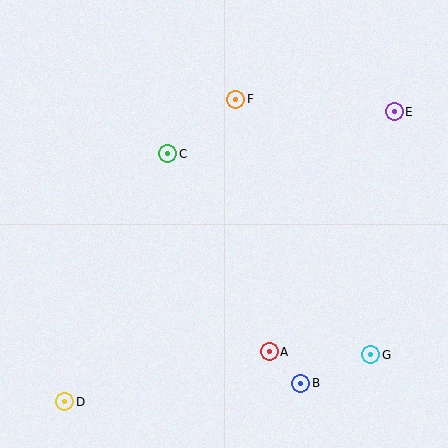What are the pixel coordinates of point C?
Point C is at (168, 154).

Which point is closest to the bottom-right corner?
Point G is closest to the bottom-right corner.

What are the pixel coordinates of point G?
Point G is at (371, 355).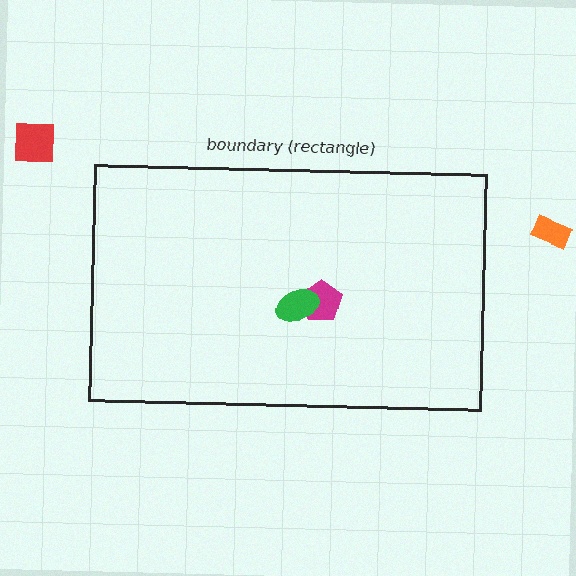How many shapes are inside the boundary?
2 inside, 2 outside.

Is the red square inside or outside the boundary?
Outside.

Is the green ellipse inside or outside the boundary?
Inside.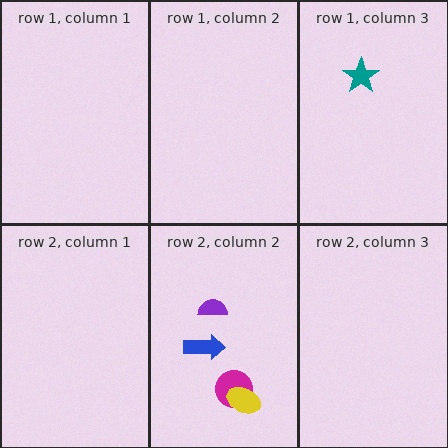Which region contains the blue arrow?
The row 2, column 2 region.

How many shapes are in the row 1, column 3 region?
1.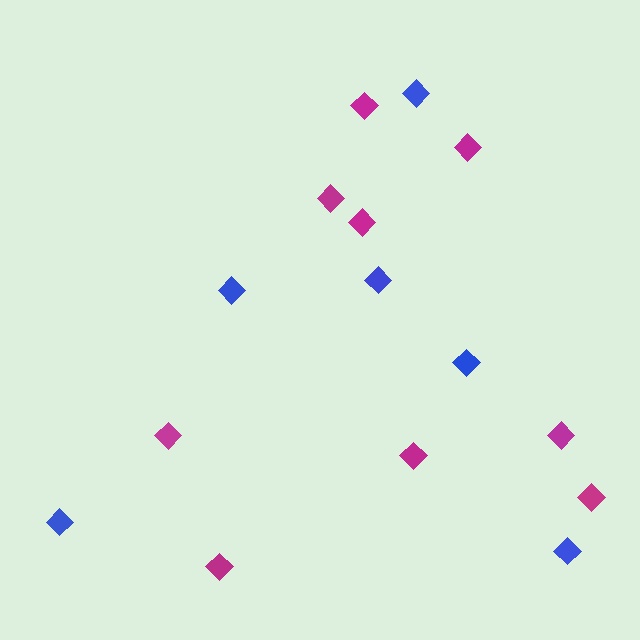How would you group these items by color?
There are 2 groups: one group of magenta diamonds (9) and one group of blue diamonds (6).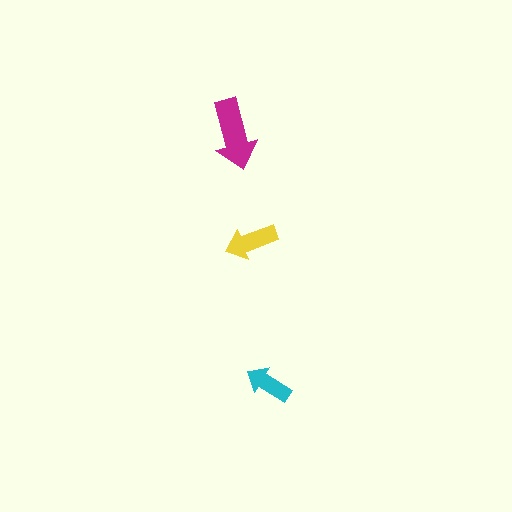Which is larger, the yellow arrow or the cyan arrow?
The yellow one.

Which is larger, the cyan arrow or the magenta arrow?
The magenta one.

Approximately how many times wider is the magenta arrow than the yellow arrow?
About 1.5 times wider.